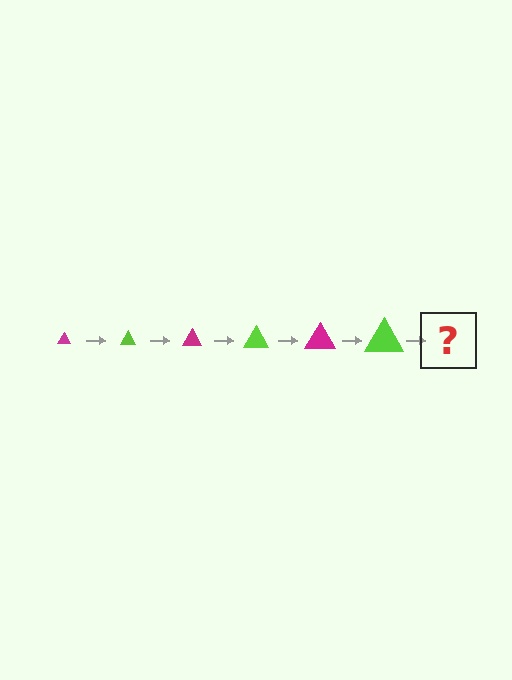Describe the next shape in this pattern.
It should be a magenta triangle, larger than the previous one.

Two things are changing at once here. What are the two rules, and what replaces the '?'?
The two rules are that the triangle grows larger each step and the color cycles through magenta and lime. The '?' should be a magenta triangle, larger than the previous one.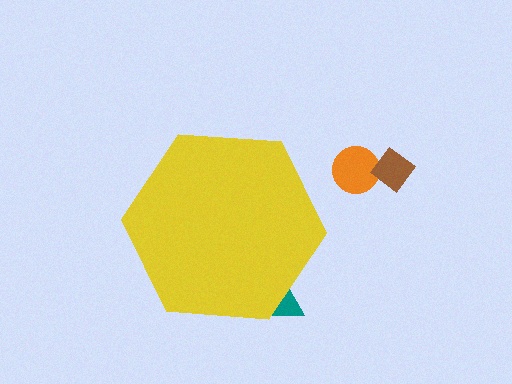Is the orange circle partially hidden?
No, the orange circle is fully visible.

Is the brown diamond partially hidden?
No, the brown diamond is fully visible.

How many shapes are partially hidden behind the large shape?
1 shape is partially hidden.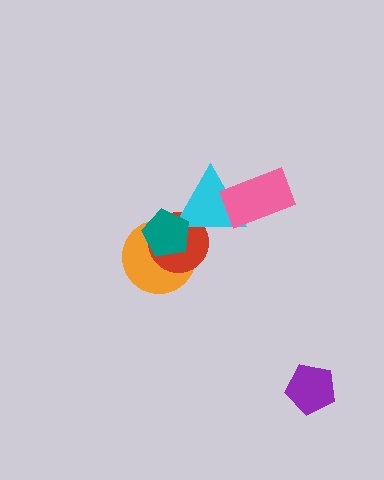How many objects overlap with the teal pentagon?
3 objects overlap with the teal pentagon.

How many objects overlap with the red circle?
3 objects overlap with the red circle.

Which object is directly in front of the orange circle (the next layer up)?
The red circle is directly in front of the orange circle.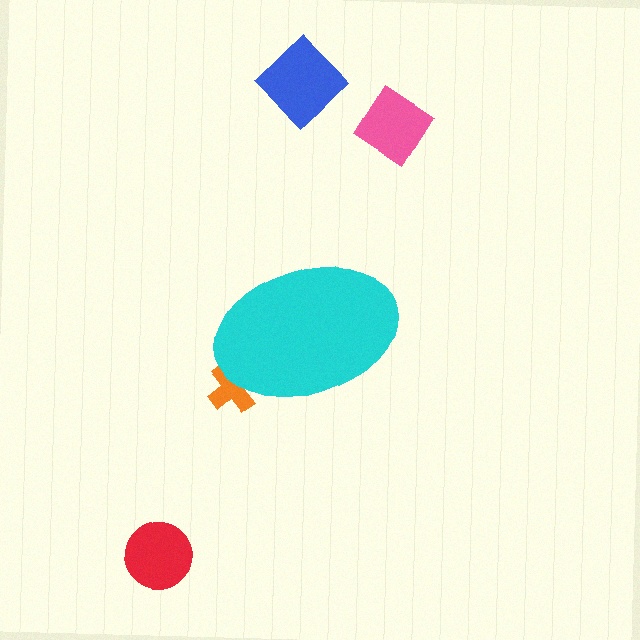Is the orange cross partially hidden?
Yes, the orange cross is partially hidden behind the cyan ellipse.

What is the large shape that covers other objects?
A cyan ellipse.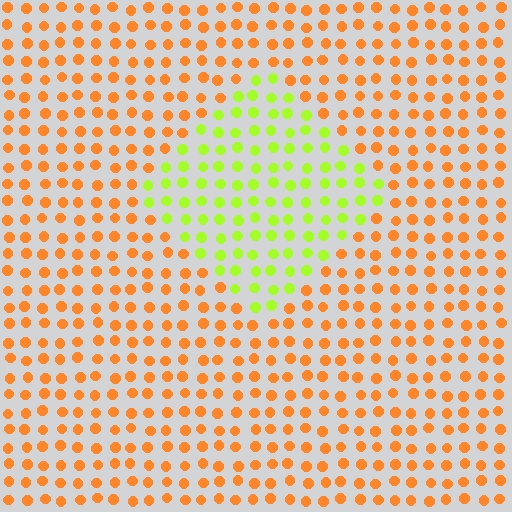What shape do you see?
I see a diamond.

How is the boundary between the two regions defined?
The boundary is defined purely by a slight shift in hue (about 59 degrees). Spacing, size, and orientation are identical on both sides.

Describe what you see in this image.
The image is filled with small orange elements in a uniform arrangement. A diamond-shaped region is visible where the elements are tinted to a slightly different hue, forming a subtle color boundary.